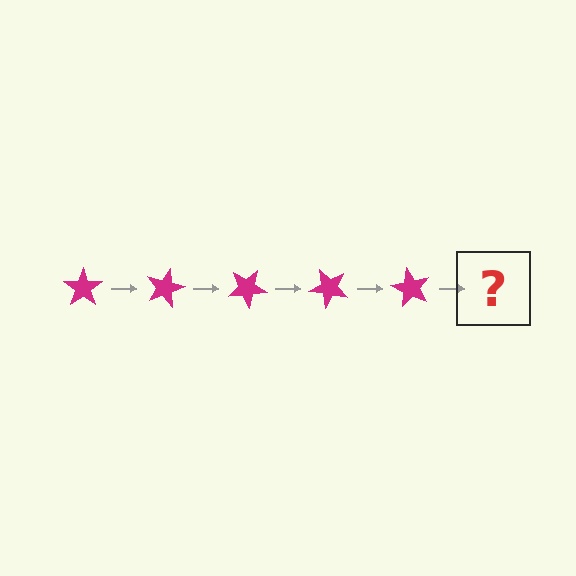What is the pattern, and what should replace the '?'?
The pattern is that the star rotates 15 degrees each step. The '?' should be a magenta star rotated 75 degrees.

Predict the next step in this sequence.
The next step is a magenta star rotated 75 degrees.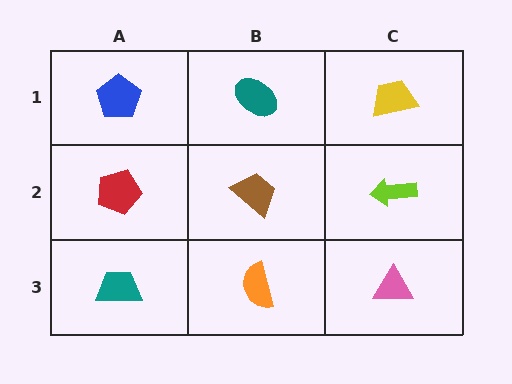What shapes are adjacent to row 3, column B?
A brown trapezoid (row 2, column B), a teal trapezoid (row 3, column A), a pink triangle (row 3, column C).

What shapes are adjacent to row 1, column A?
A red pentagon (row 2, column A), a teal ellipse (row 1, column B).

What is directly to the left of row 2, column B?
A red pentagon.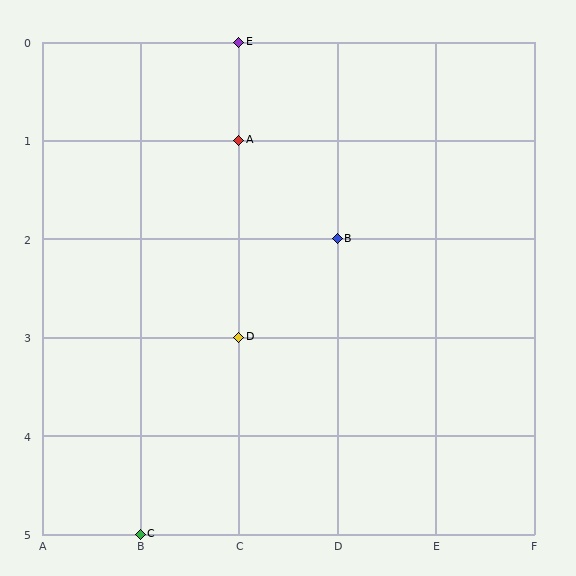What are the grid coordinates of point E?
Point E is at grid coordinates (C, 0).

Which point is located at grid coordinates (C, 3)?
Point D is at (C, 3).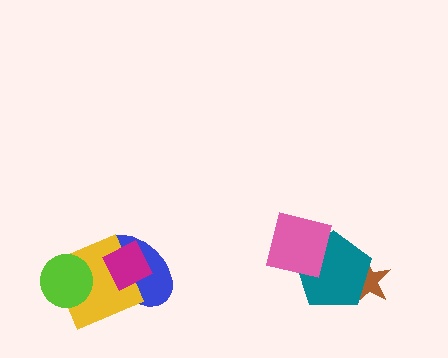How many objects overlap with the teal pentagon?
2 objects overlap with the teal pentagon.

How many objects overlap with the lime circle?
1 object overlaps with the lime circle.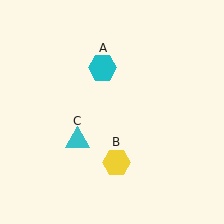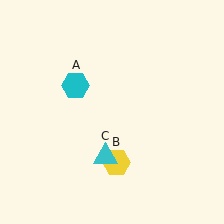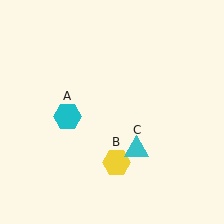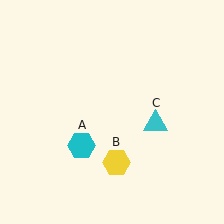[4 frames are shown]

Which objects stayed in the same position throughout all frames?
Yellow hexagon (object B) remained stationary.